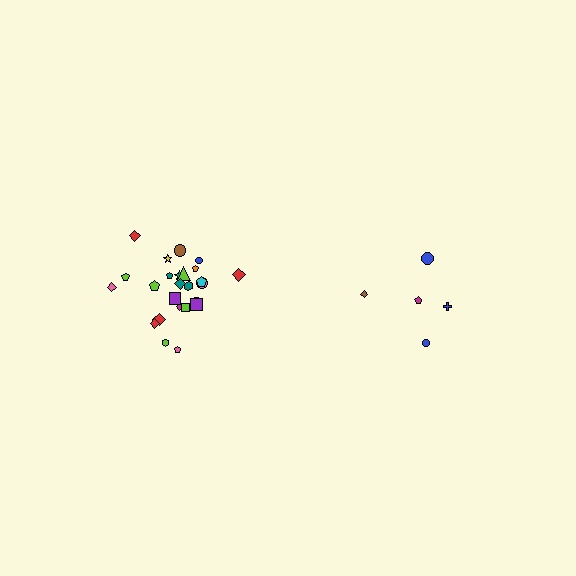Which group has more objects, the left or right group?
The left group.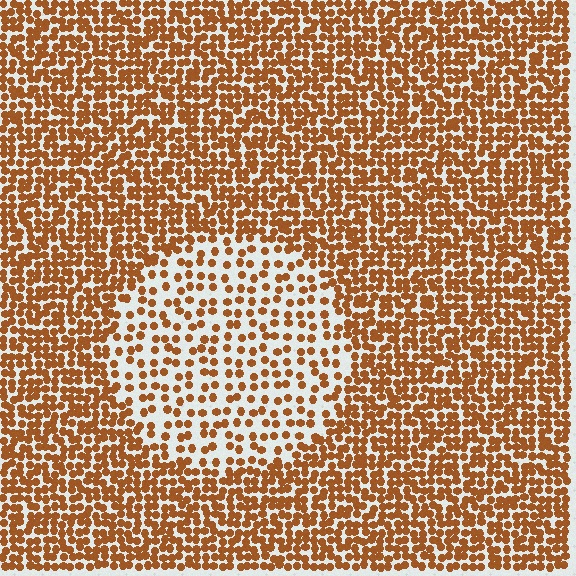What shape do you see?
I see a circle.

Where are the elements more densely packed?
The elements are more densely packed outside the circle boundary.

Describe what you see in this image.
The image contains small brown elements arranged at two different densities. A circle-shaped region is visible where the elements are less densely packed than the surrounding area.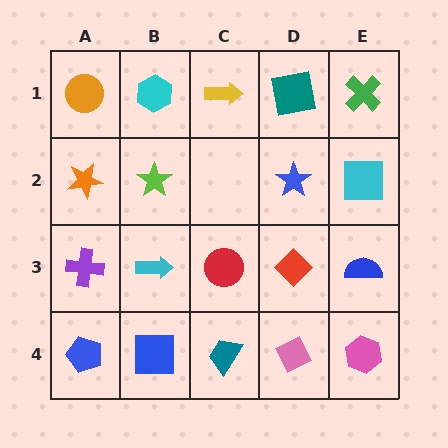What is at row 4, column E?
A pink hexagon.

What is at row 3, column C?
A red circle.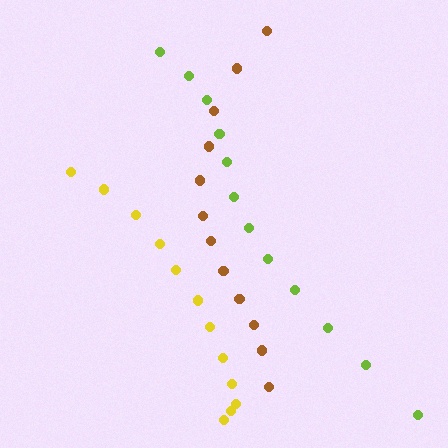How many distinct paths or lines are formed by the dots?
There are 3 distinct paths.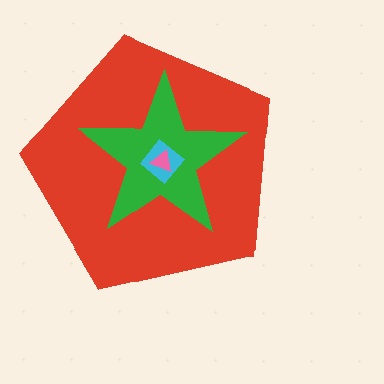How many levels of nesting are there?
4.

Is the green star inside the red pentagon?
Yes.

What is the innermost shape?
The pink triangle.